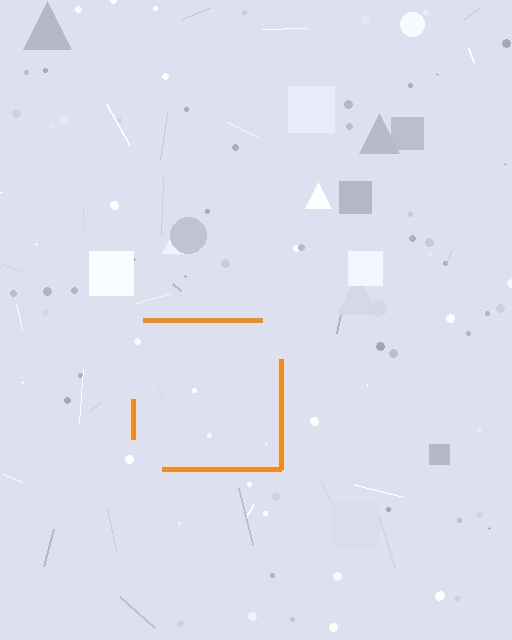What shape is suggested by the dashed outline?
The dashed outline suggests a square.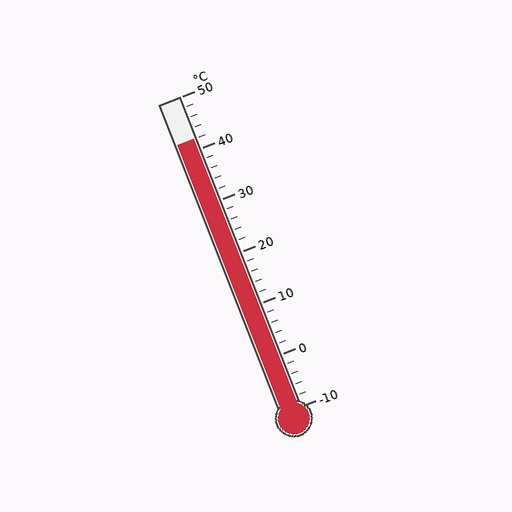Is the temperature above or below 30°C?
The temperature is above 30°C.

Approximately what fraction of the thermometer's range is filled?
The thermometer is filled to approximately 85% of its range.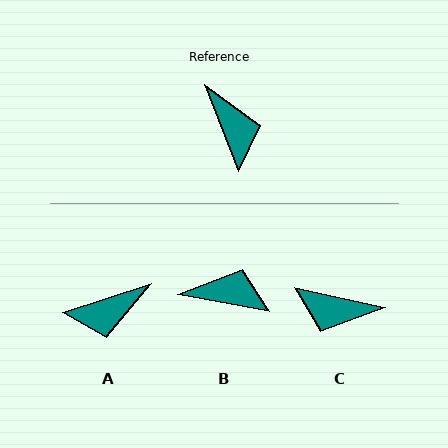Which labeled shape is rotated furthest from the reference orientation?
C, about 124 degrees away.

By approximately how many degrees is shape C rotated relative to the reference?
Approximately 124 degrees clockwise.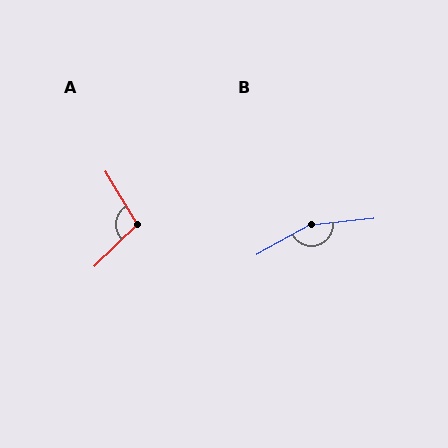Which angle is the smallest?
A, at approximately 103 degrees.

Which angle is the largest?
B, at approximately 157 degrees.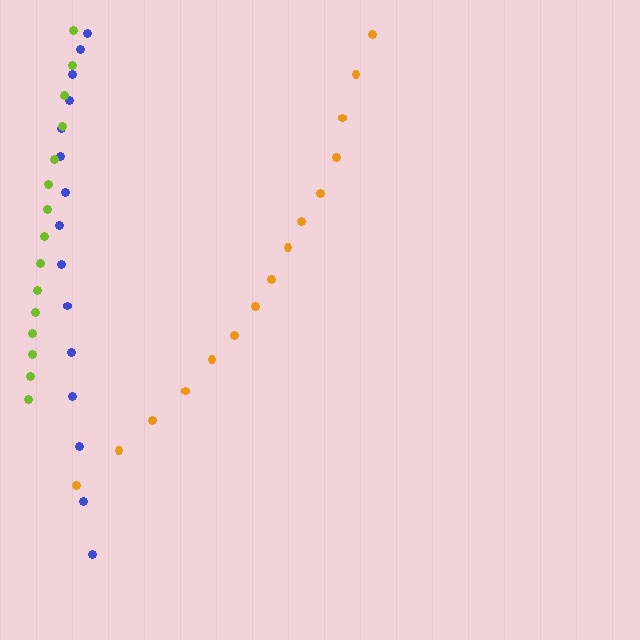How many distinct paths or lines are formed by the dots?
There are 3 distinct paths.